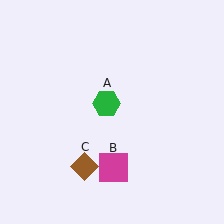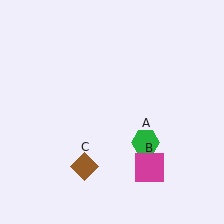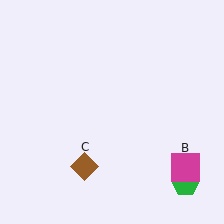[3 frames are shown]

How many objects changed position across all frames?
2 objects changed position: green hexagon (object A), magenta square (object B).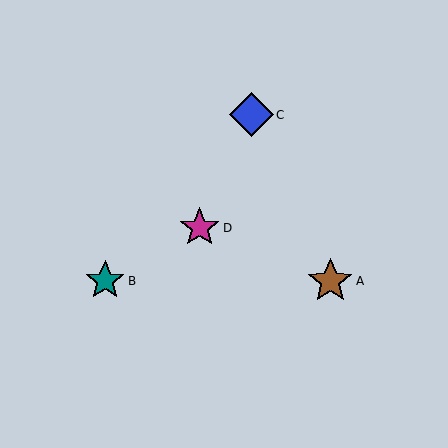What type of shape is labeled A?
Shape A is a brown star.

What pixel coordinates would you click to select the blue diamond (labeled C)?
Click at (252, 115) to select the blue diamond C.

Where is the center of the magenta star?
The center of the magenta star is at (200, 228).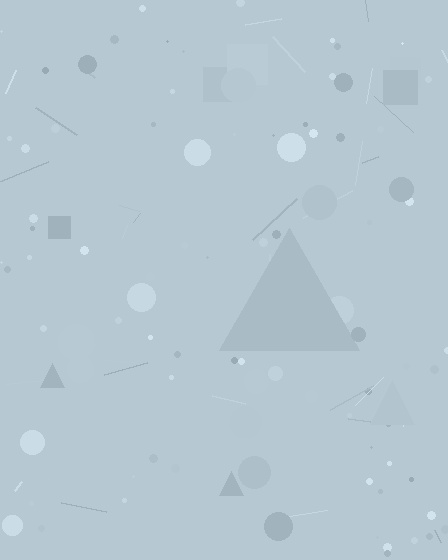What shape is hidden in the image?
A triangle is hidden in the image.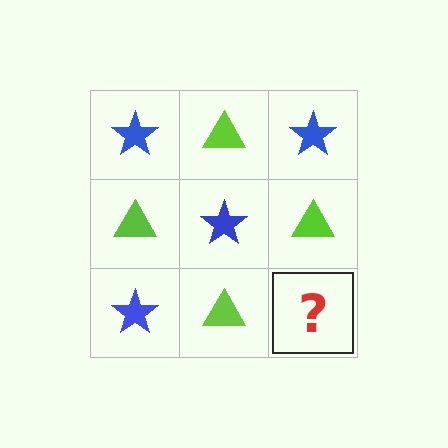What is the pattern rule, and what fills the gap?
The rule is that it alternates blue star and lime triangle in a checkerboard pattern. The gap should be filled with a blue star.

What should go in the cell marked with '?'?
The missing cell should contain a blue star.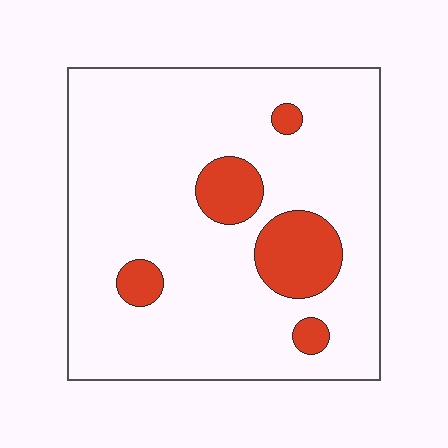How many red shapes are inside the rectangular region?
5.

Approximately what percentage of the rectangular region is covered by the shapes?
Approximately 15%.